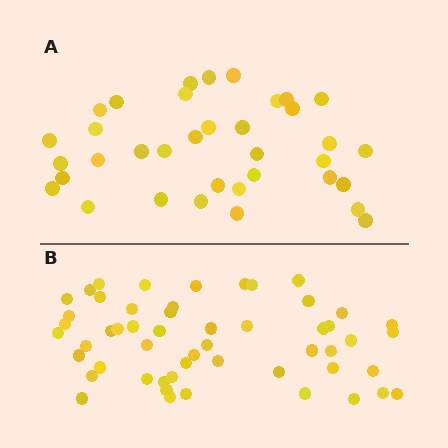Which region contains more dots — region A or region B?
Region B (the bottom region) has more dots.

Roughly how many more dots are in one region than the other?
Region B has approximately 15 more dots than region A.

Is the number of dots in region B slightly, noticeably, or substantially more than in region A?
Region B has substantially more. The ratio is roughly 1.5 to 1.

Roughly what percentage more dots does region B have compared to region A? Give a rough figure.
About 45% more.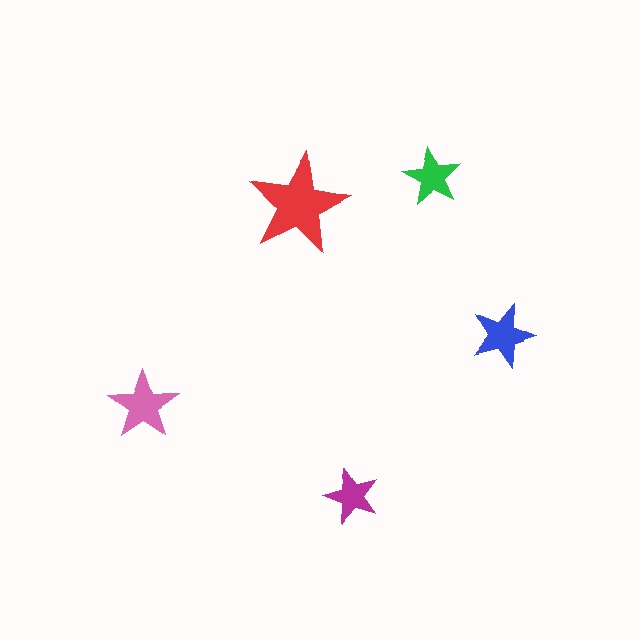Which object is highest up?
The green star is topmost.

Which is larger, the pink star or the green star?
The pink one.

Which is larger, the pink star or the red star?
The red one.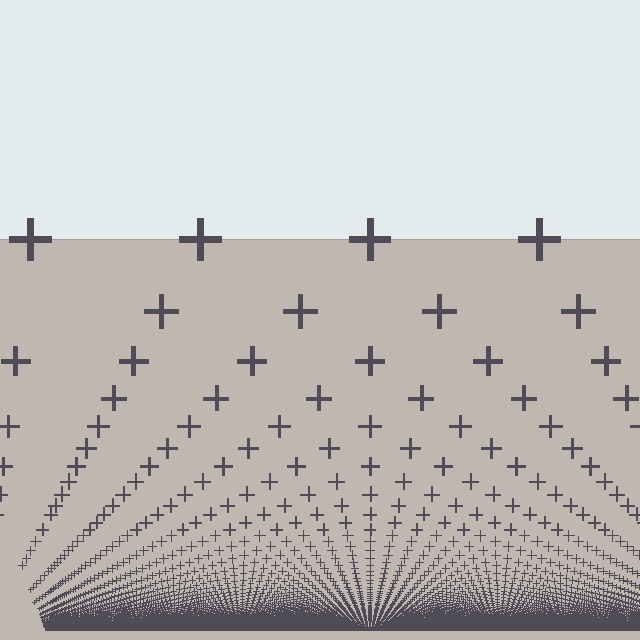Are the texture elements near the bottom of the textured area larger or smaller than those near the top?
Smaller. The gradient is inverted — elements near the bottom are smaller and denser.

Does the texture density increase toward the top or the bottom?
Density increases toward the bottom.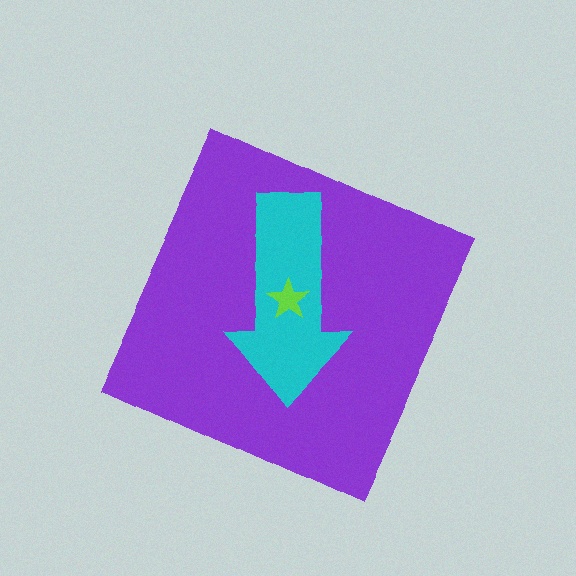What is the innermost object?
The lime star.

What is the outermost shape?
The purple diamond.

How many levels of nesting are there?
3.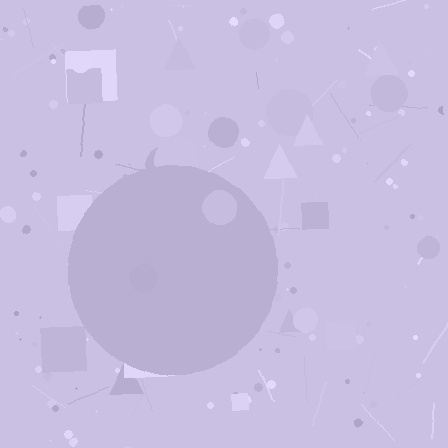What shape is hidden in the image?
A circle is hidden in the image.